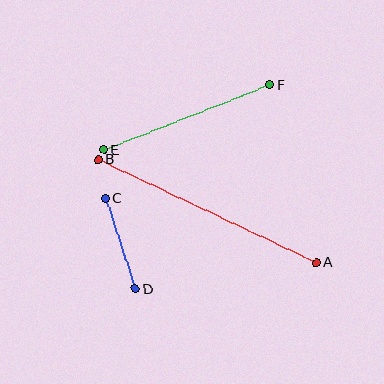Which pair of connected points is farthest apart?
Points A and B are farthest apart.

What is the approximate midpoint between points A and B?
The midpoint is at approximately (207, 211) pixels.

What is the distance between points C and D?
The distance is approximately 95 pixels.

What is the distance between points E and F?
The distance is approximately 178 pixels.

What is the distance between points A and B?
The distance is approximately 241 pixels.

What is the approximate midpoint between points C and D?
The midpoint is at approximately (120, 244) pixels.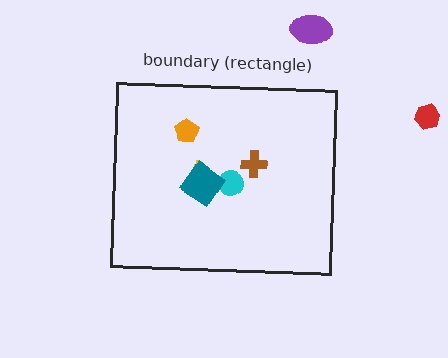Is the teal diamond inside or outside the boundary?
Inside.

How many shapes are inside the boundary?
5 inside, 2 outside.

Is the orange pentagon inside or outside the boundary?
Inside.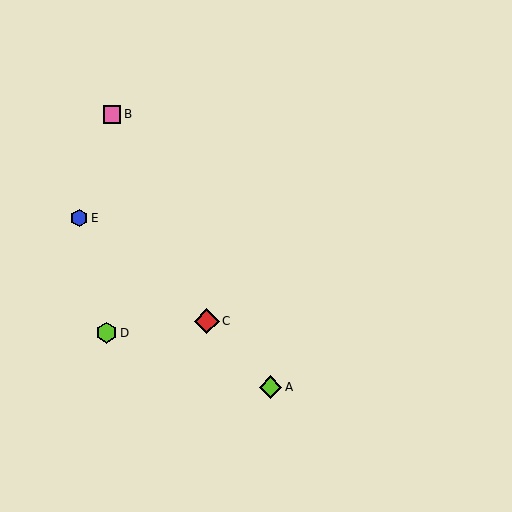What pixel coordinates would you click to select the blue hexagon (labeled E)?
Click at (79, 218) to select the blue hexagon E.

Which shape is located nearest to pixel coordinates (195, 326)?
The red diamond (labeled C) at (207, 321) is nearest to that location.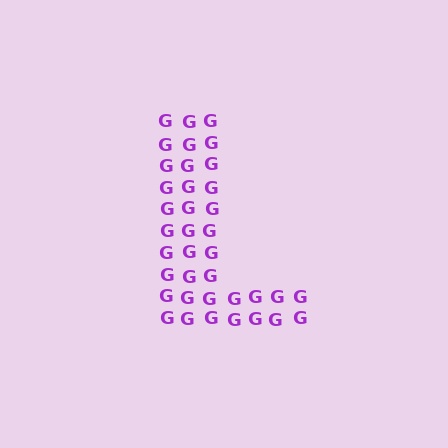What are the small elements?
The small elements are letter G's.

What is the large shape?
The large shape is the letter L.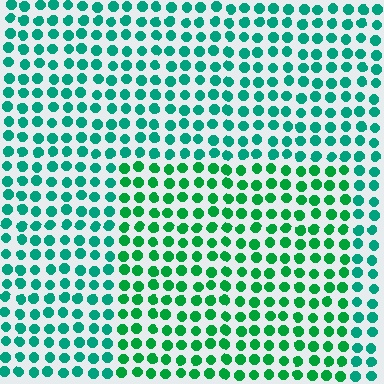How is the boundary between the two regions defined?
The boundary is defined purely by a slight shift in hue (about 27 degrees). Spacing, size, and orientation are identical on both sides.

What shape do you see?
I see a rectangle.